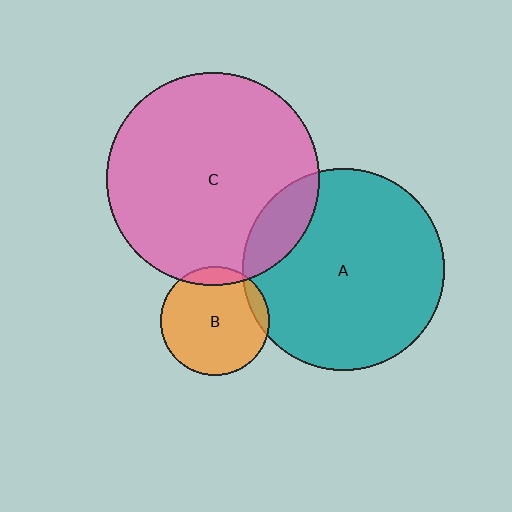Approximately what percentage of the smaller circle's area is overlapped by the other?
Approximately 10%.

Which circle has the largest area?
Circle C (pink).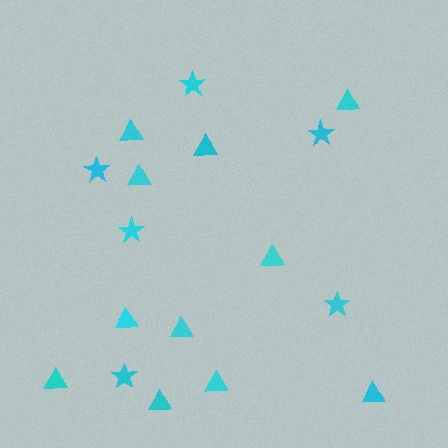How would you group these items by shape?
There are 2 groups: one group of stars (6) and one group of triangles (11).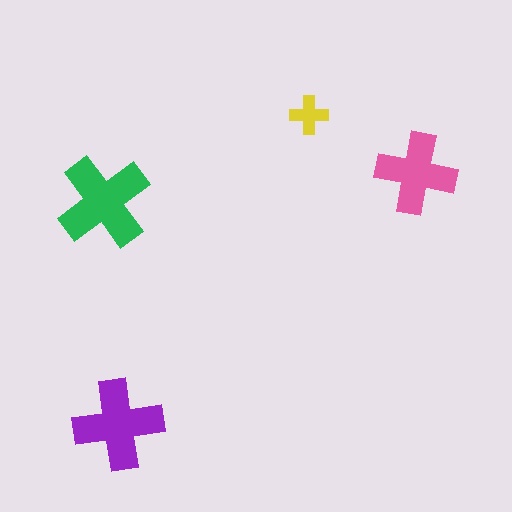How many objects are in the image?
There are 4 objects in the image.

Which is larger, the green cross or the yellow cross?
The green one.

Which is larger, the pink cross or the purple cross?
The purple one.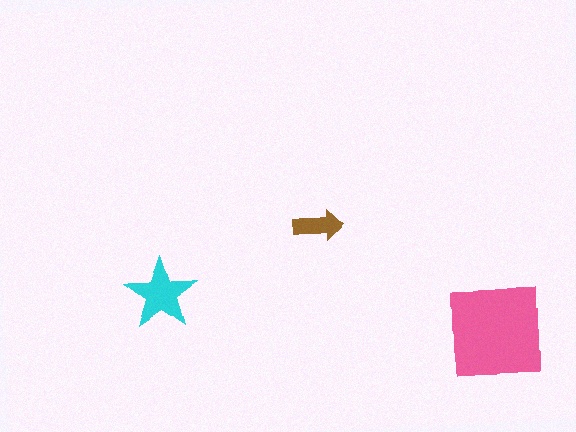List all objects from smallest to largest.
The brown arrow, the cyan star, the pink square.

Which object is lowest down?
The pink square is bottommost.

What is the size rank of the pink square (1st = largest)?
1st.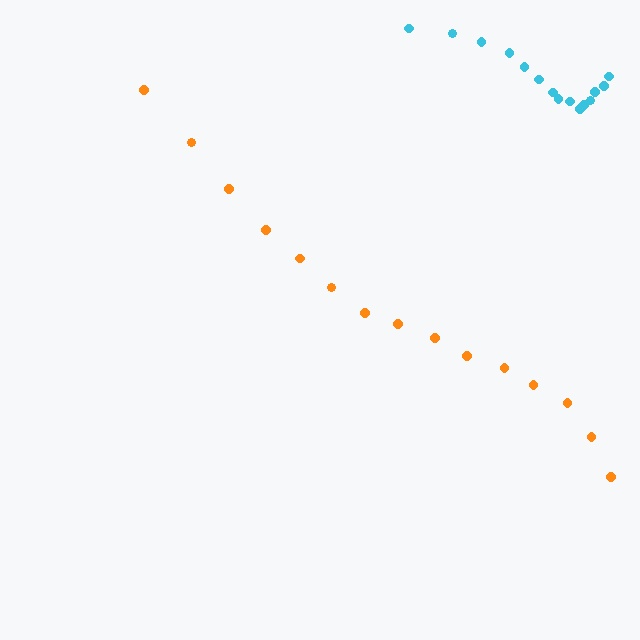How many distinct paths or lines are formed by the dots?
There are 2 distinct paths.